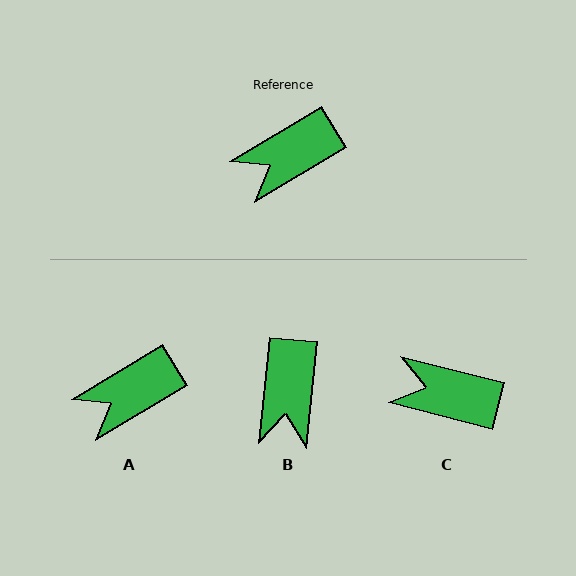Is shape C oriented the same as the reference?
No, it is off by about 45 degrees.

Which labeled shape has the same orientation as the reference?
A.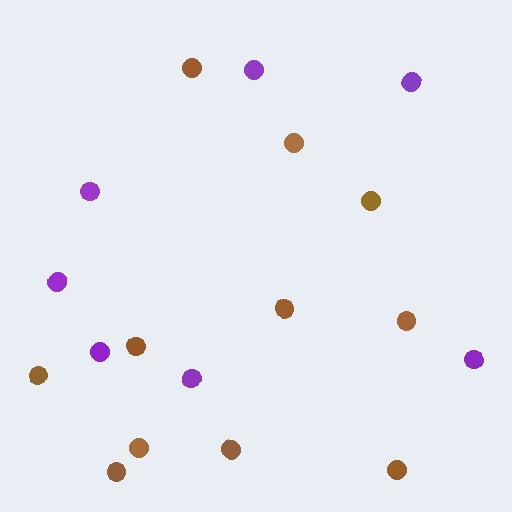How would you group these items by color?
There are 2 groups: one group of brown circles (11) and one group of purple circles (7).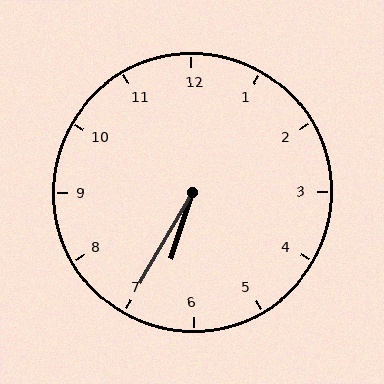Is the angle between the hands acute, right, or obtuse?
It is acute.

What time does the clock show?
6:35.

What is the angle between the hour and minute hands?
Approximately 12 degrees.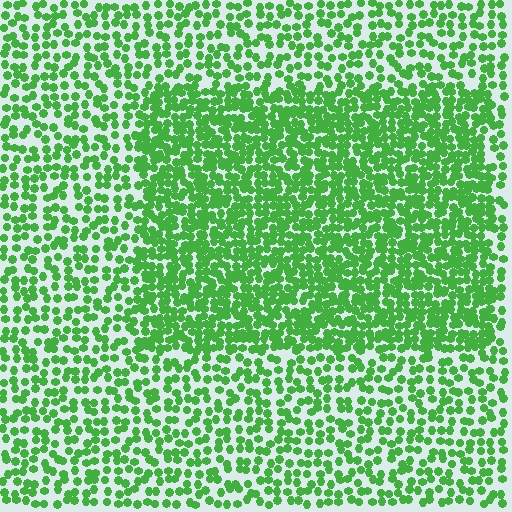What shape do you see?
I see a rectangle.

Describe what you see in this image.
The image contains small green elements arranged at two different densities. A rectangle-shaped region is visible where the elements are more densely packed than the surrounding area.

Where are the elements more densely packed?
The elements are more densely packed inside the rectangle boundary.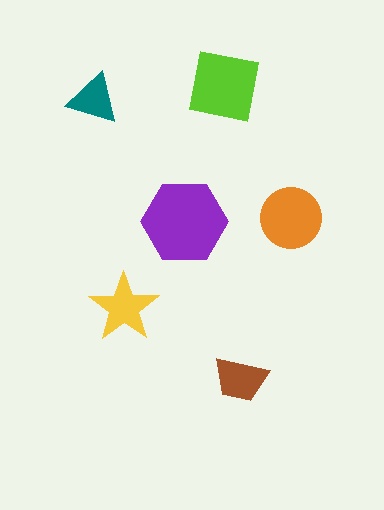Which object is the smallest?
The teal triangle.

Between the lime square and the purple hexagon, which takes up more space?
The purple hexagon.